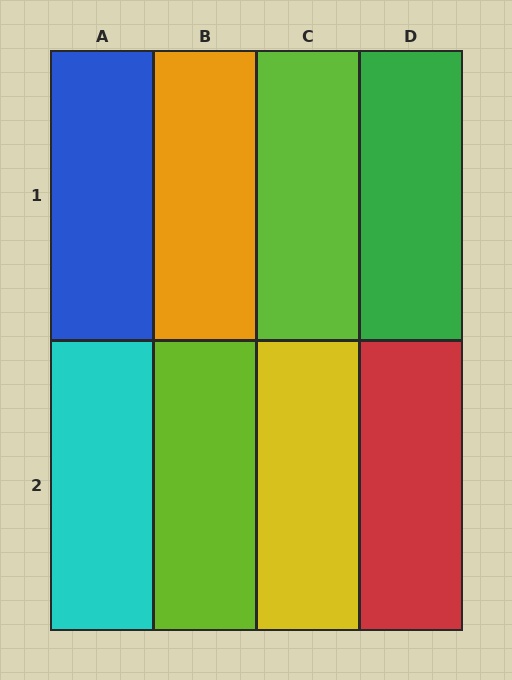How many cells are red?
1 cell is red.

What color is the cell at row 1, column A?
Blue.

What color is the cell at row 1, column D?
Green.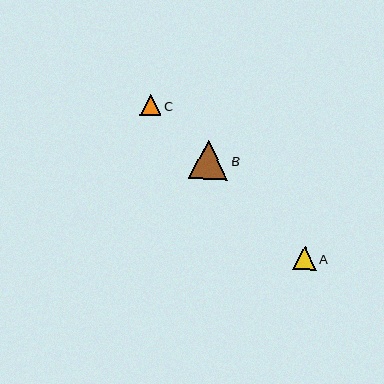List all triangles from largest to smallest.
From largest to smallest: B, A, C.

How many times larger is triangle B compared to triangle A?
Triangle B is approximately 1.7 times the size of triangle A.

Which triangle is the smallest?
Triangle C is the smallest with a size of approximately 21 pixels.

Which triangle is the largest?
Triangle B is the largest with a size of approximately 39 pixels.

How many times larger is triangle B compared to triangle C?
Triangle B is approximately 1.9 times the size of triangle C.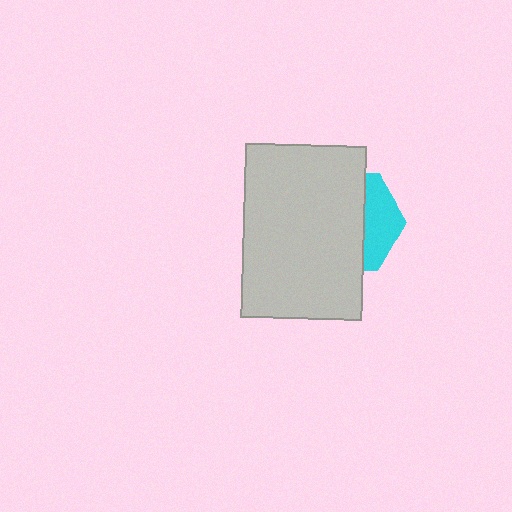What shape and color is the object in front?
The object in front is a light gray rectangle.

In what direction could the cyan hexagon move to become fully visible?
The cyan hexagon could move right. That would shift it out from behind the light gray rectangle entirely.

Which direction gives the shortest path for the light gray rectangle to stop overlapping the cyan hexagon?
Moving left gives the shortest separation.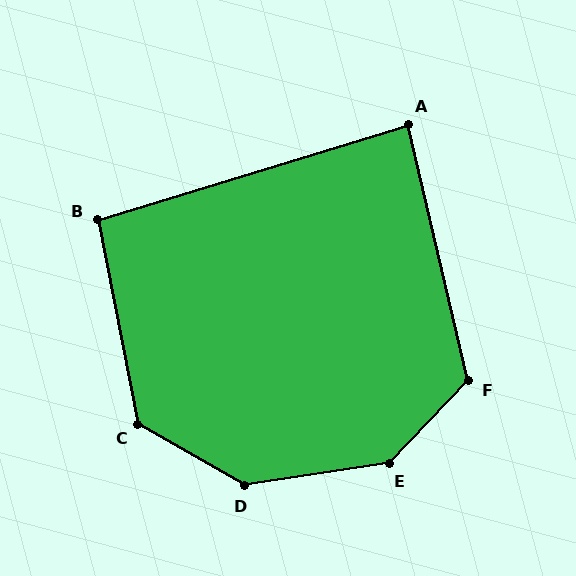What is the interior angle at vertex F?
Approximately 123 degrees (obtuse).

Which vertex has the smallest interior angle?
A, at approximately 86 degrees.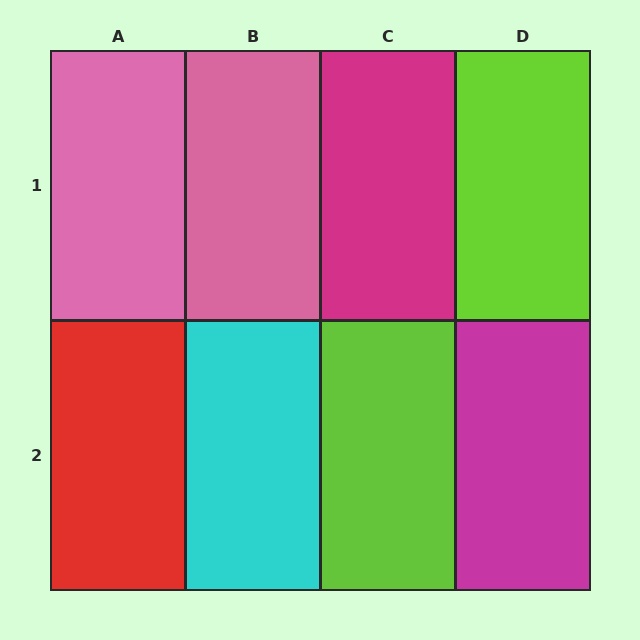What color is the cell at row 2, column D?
Magenta.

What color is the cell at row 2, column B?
Cyan.